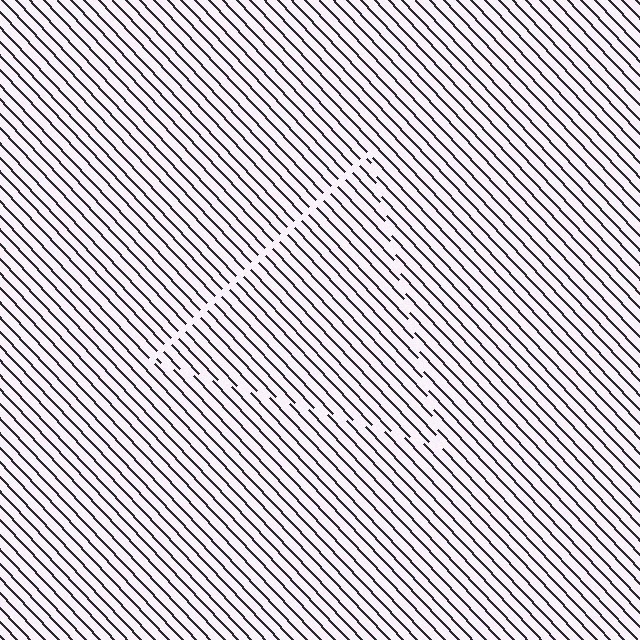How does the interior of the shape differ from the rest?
The interior of the shape contains the same grating, shifted by half a period — the contour is defined by the phase discontinuity where line-ends from the inner and outer gratings abut.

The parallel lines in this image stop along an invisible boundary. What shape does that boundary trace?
An illusory triangle. The interior of the shape contains the same grating, shifted by half a period — the contour is defined by the phase discontinuity where line-ends from the inner and outer gratings abut.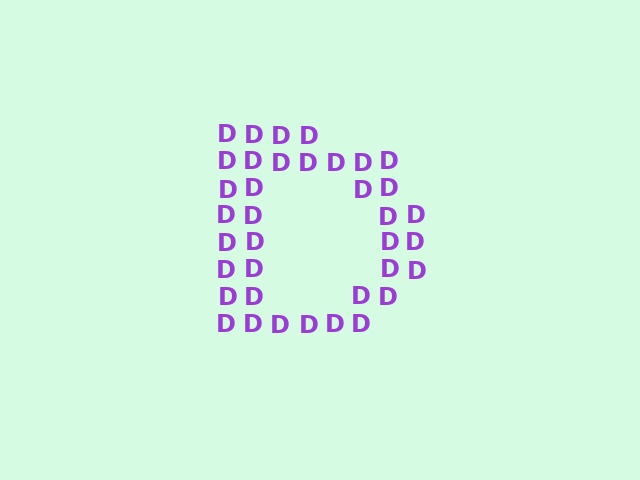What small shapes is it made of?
It is made of small letter D's.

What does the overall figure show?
The overall figure shows the letter D.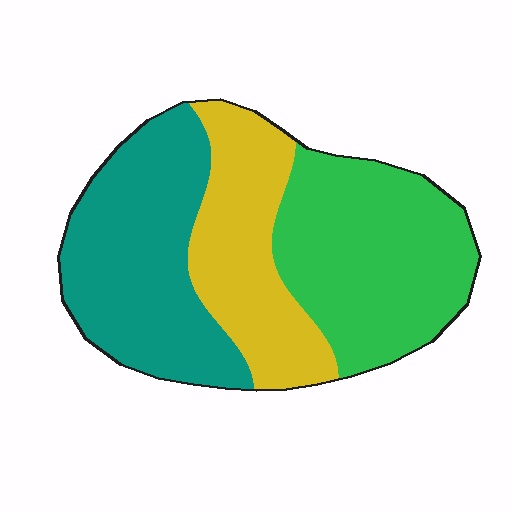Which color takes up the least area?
Yellow, at roughly 25%.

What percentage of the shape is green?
Green takes up about three eighths (3/8) of the shape.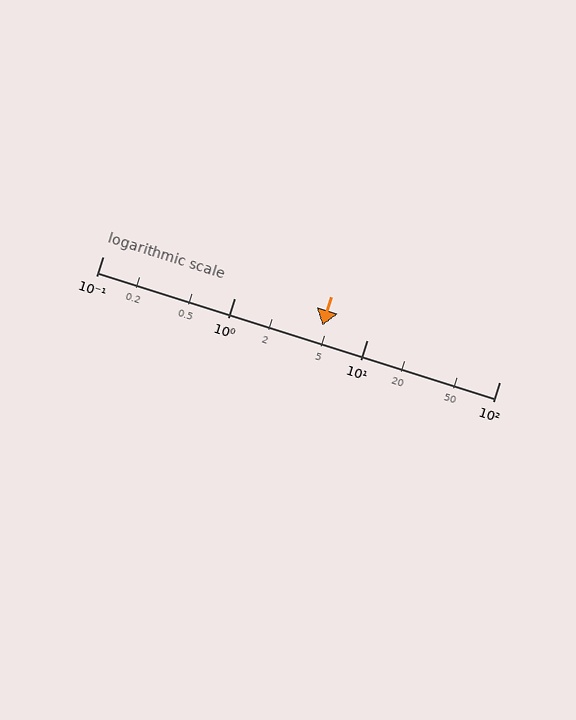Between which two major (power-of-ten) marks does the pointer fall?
The pointer is between 1 and 10.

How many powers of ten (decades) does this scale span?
The scale spans 3 decades, from 0.1 to 100.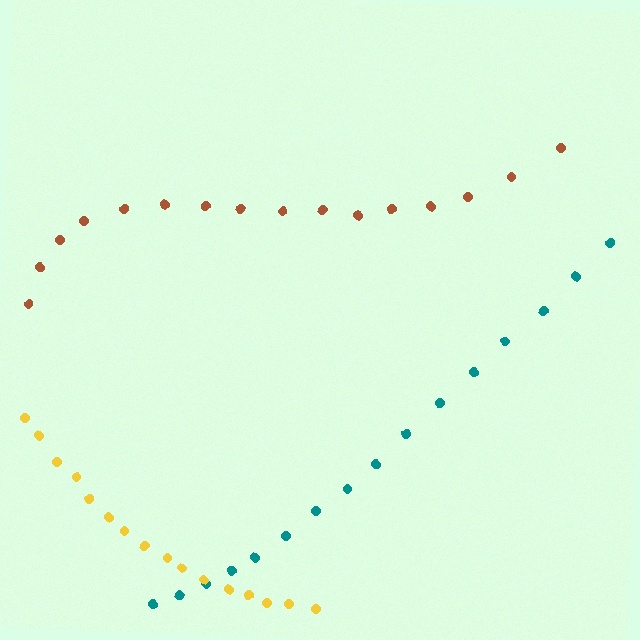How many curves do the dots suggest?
There are 3 distinct paths.